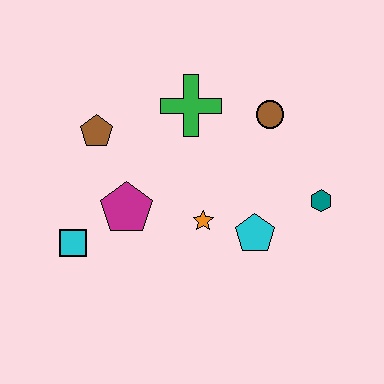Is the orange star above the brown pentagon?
No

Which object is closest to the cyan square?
The magenta pentagon is closest to the cyan square.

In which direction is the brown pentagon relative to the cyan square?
The brown pentagon is above the cyan square.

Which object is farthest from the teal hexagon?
The cyan square is farthest from the teal hexagon.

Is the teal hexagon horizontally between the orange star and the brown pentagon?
No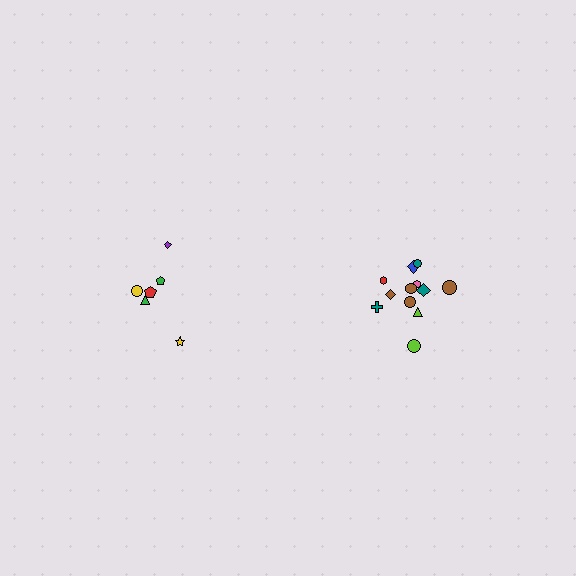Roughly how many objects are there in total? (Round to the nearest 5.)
Roughly 20 objects in total.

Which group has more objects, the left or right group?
The right group.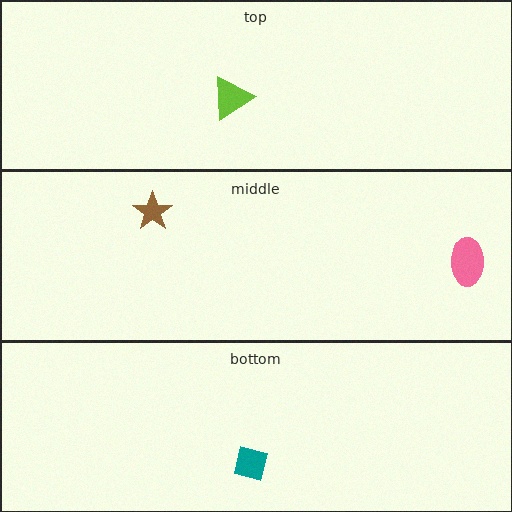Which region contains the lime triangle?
The top region.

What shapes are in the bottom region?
The teal square.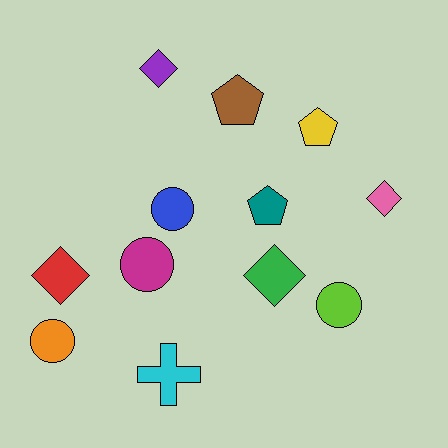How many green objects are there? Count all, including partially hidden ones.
There is 1 green object.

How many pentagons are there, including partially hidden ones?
There are 3 pentagons.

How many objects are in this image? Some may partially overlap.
There are 12 objects.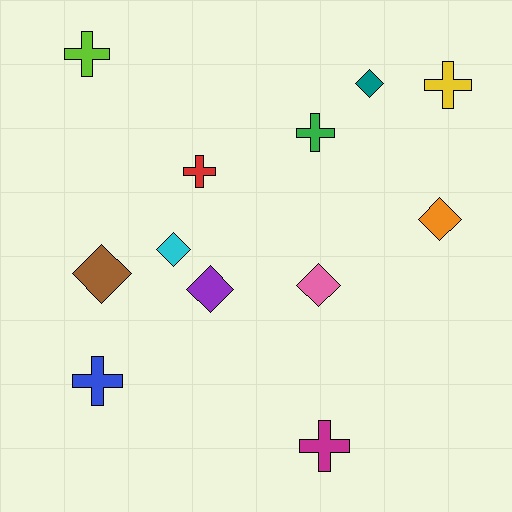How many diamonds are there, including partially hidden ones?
There are 6 diamonds.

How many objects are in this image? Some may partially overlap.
There are 12 objects.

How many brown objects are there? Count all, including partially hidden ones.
There is 1 brown object.